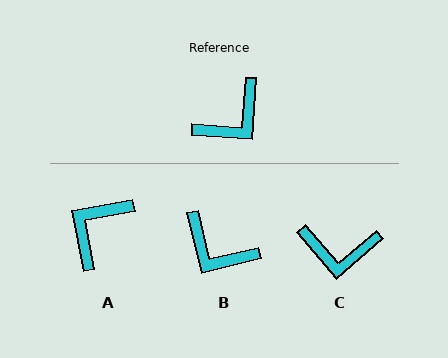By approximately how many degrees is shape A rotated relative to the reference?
Approximately 166 degrees clockwise.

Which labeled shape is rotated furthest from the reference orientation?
A, about 166 degrees away.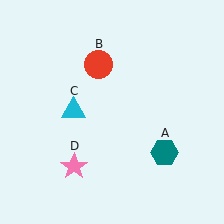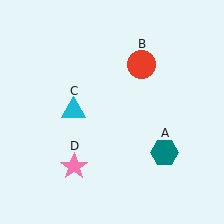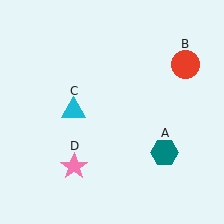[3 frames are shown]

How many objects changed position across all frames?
1 object changed position: red circle (object B).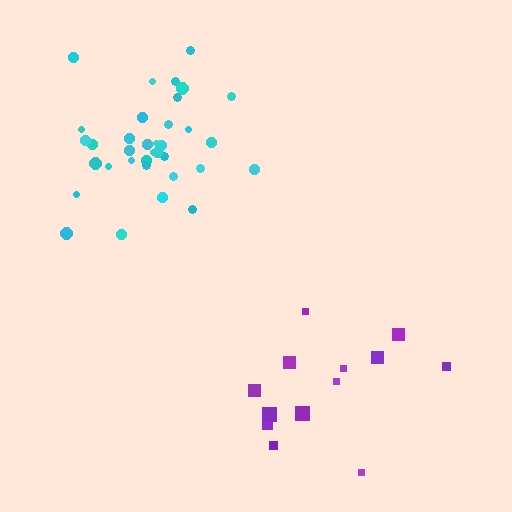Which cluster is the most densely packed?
Cyan.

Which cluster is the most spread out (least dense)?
Purple.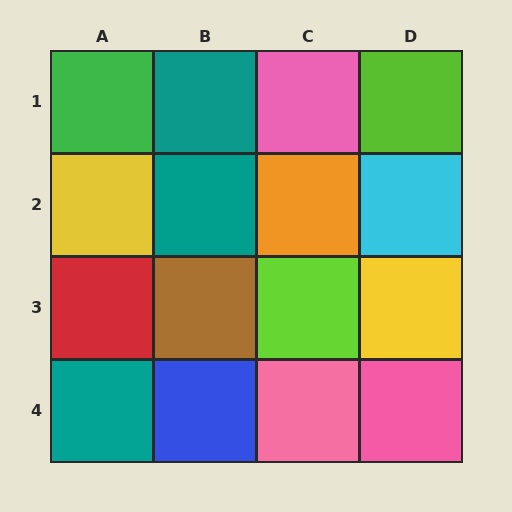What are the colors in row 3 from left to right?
Red, brown, lime, yellow.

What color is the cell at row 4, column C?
Pink.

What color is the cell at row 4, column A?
Teal.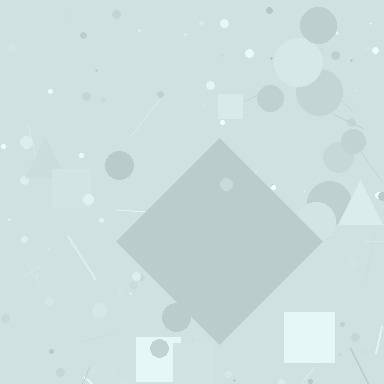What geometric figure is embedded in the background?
A diamond is embedded in the background.